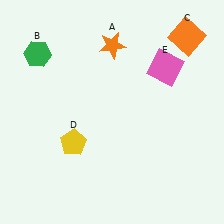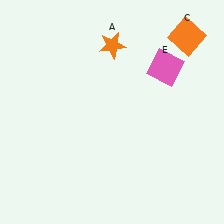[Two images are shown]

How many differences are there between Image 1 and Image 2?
There are 2 differences between the two images.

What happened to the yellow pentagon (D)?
The yellow pentagon (D) was removed in Image 2. It was in the bottom-left area of Image 1.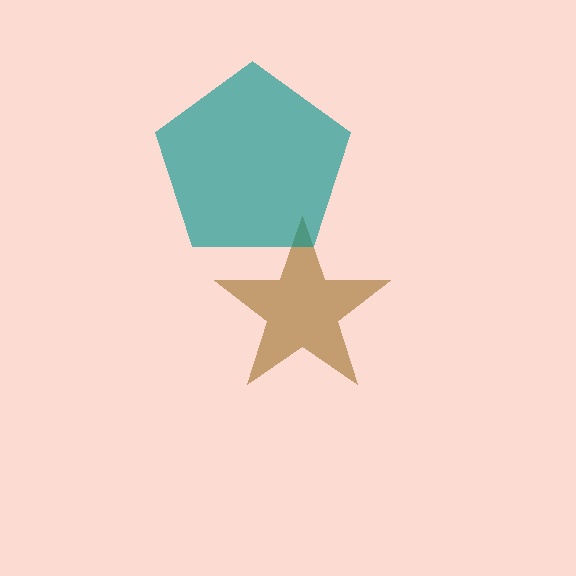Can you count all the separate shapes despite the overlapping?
Yes, there are 2 separate shapes.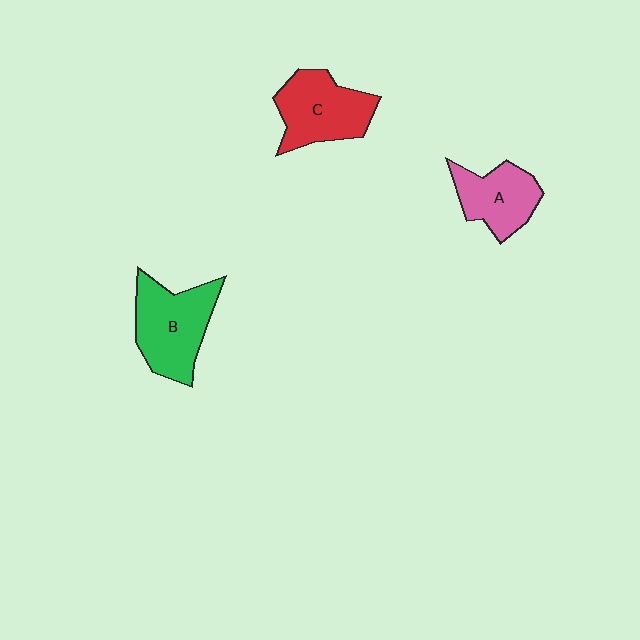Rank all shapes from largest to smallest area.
From largest to smallest: B (green), C (red), A (pink).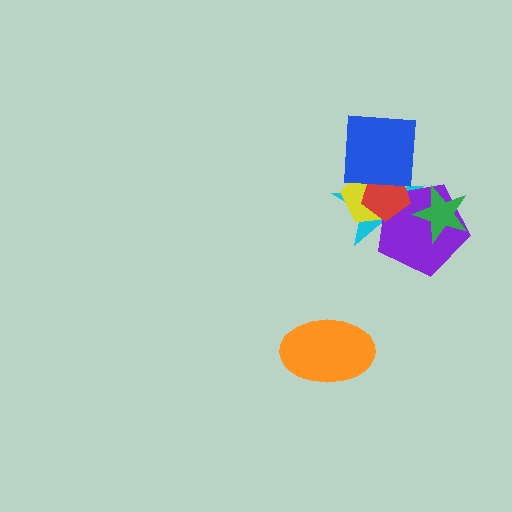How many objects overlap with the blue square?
3 objects overlap with the blue square.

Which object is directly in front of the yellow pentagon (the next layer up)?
The purple pentagon is directly in front of the yellow pentagon.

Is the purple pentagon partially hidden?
Yes, it is partially covered by another shape.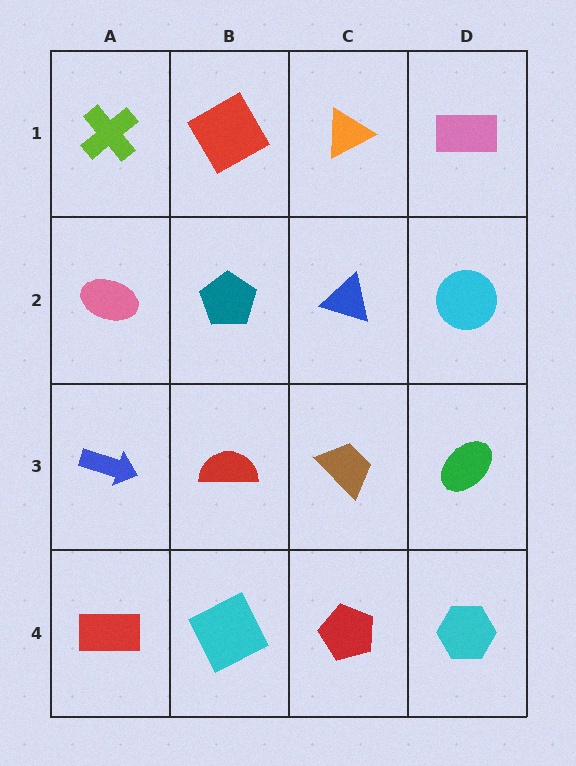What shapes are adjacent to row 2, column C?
An orange triangle (row 1, column C), a brown trapezoid (row 3, column C), a teal pentagon (row 2, column B), a cyan circle (row 2, column D).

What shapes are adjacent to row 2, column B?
A red diamond (row 1, column B), a red semicircle (row 3, column B), a pink ellipse (row 2, column A), a blue triangle (row 2, column C).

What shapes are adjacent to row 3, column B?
A teal pentagon (row 2, column B), a cyan square (row 4, column B), a blue arrow (row 3, column A), a brown trapezoid (row 3, column C).